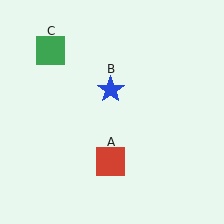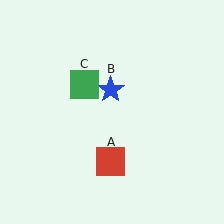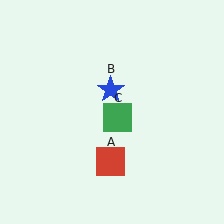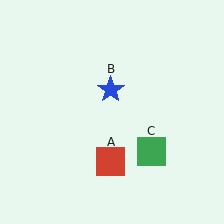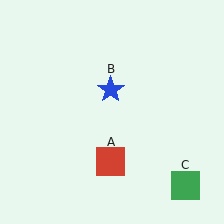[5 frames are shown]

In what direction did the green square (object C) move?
The green square (object C) moved down and to the right.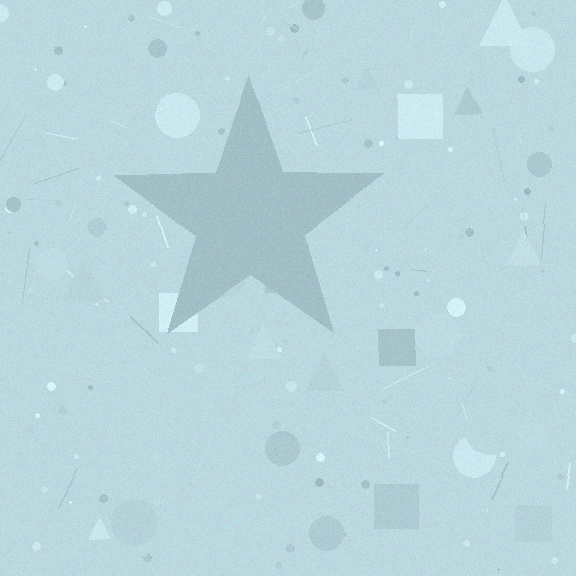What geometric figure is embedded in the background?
A star is embedded in the background.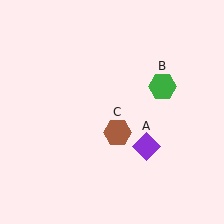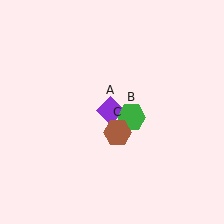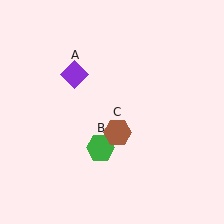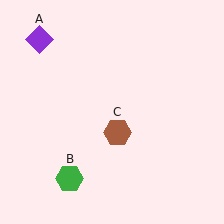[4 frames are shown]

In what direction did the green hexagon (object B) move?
The green hexagon (object B) moved down and to the left.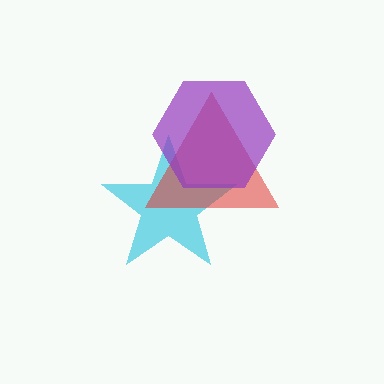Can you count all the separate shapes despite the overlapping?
Yes, there are 3 separate shapes.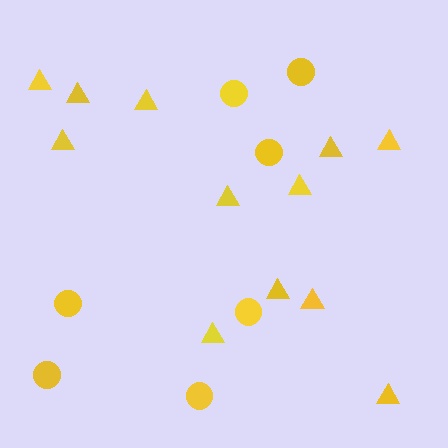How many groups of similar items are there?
There are 2 groups: one group of circles (7) and one group of triangles (12).